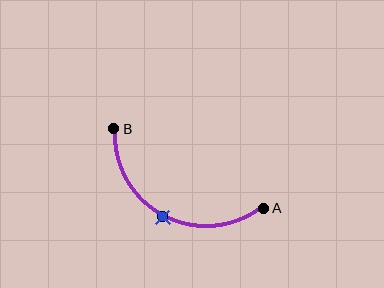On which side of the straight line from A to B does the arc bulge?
The arc bulges below the straight line connecting A and B.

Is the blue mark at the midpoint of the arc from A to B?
Yes. The blue mark lies on the arc at equal arc-length from both A and B — it is the arc midpoint.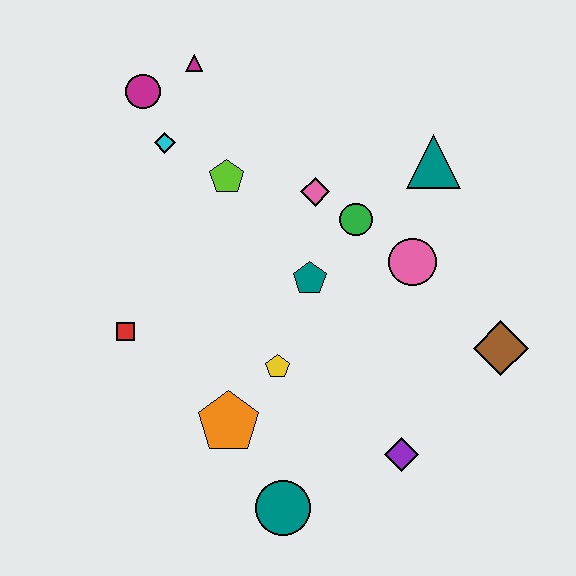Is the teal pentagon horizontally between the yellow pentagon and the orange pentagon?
No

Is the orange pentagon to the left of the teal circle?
Yes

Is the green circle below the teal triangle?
Yes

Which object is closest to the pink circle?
The green circle is closest to the pink circle.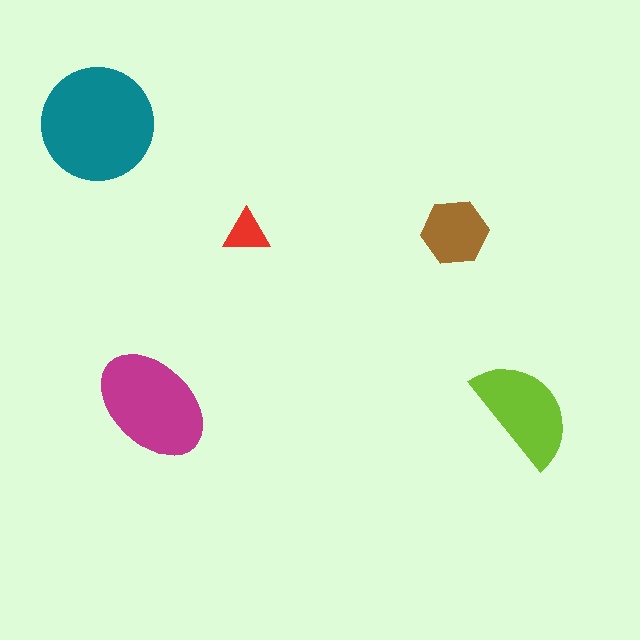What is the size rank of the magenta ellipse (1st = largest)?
2nd.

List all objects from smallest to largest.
The red triangle, the brown hexagon, the lime semicircle, the magenta ellipse, the teal circle.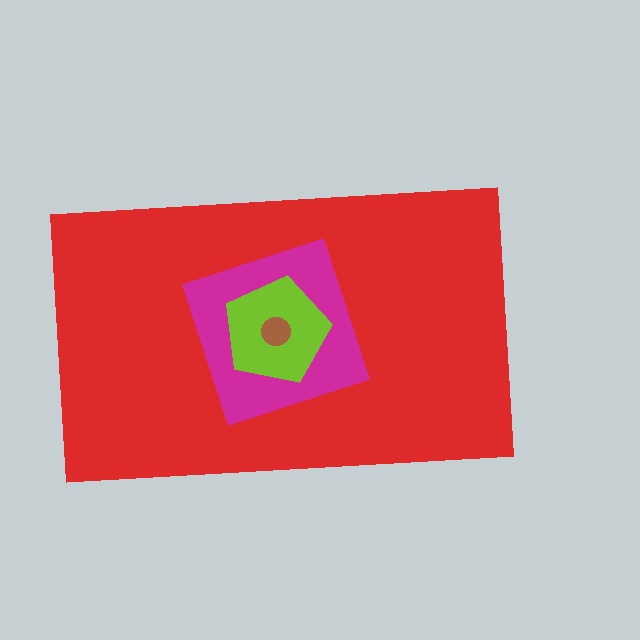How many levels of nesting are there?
4.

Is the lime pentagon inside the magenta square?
Yes.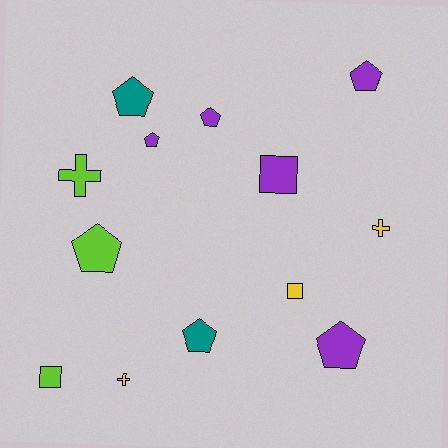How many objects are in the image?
There are 13 objects.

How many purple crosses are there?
There are no purple crosses.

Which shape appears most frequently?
Pentagon, with 7 objects.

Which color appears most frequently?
Purple, with 5 objects.